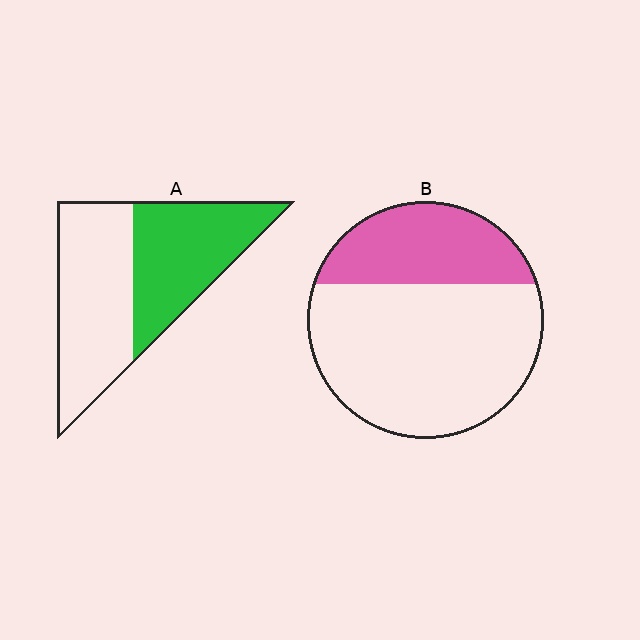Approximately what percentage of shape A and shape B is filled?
A is approximately 45% and B is approximately 30%.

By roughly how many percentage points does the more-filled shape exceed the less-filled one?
By roughly 15 percentage points (A over B).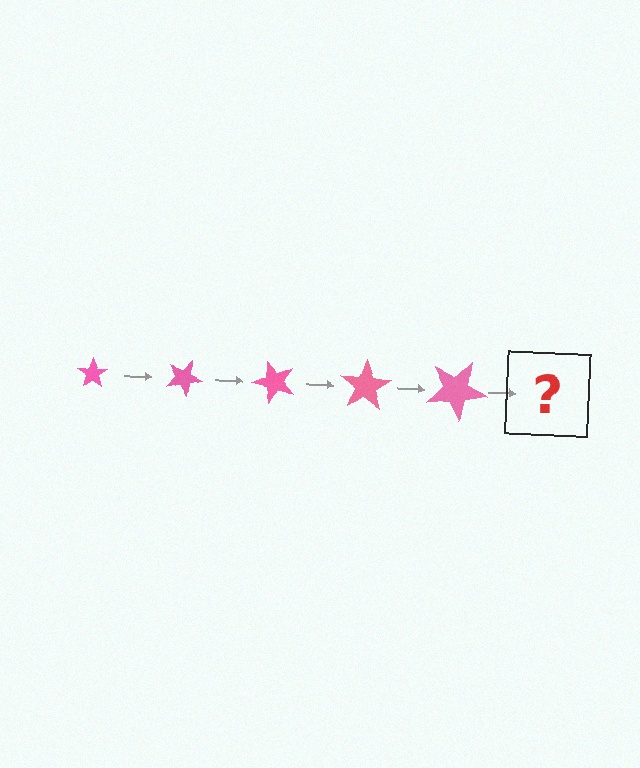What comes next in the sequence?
The next element should be a star, larger than the previous one and rotated 125 degrees from the start.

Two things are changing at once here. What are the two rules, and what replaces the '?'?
The two rules are that the star grows larger each step and it rotates 25 degrees each step. The '?' should be a star, larger than the previous one and rotated 125 degrees from the start.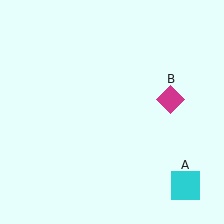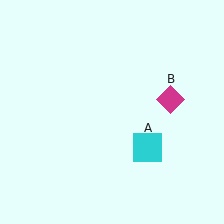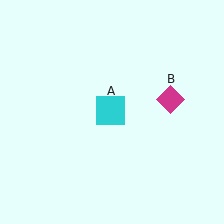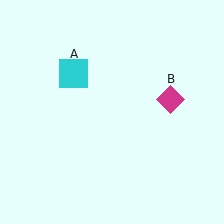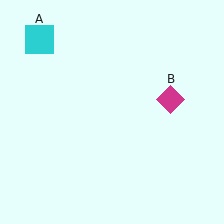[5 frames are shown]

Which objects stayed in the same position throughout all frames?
Magenta diamond (object B) remained stationary.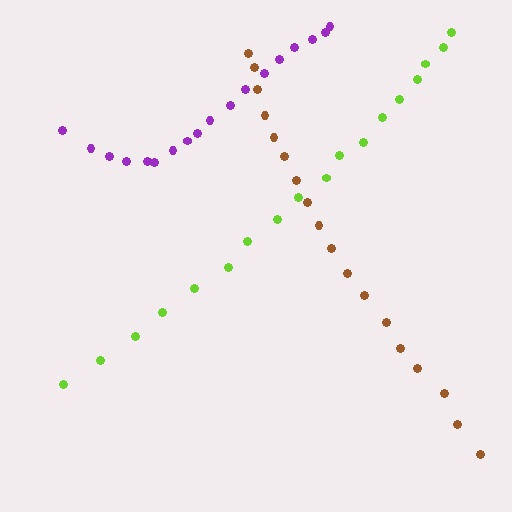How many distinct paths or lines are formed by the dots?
There are 3 distinct paths.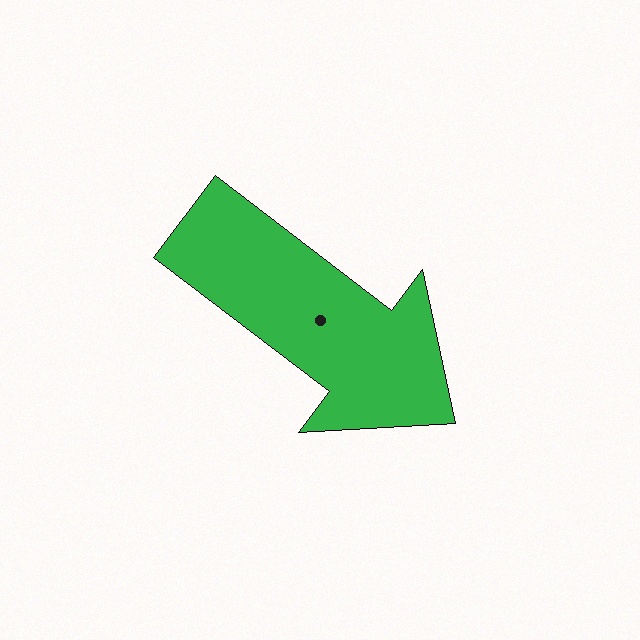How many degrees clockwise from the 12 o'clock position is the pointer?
Approximately 127 degrees.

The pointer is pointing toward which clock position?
Roughly 4 o'clock.